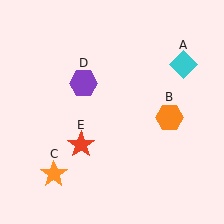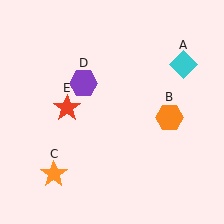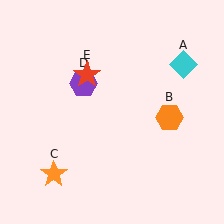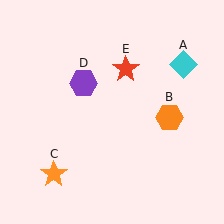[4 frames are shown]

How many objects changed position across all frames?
1 object changed position: red star (object E).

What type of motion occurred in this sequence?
The red star (object E) rotated clockwise around the center of the scene.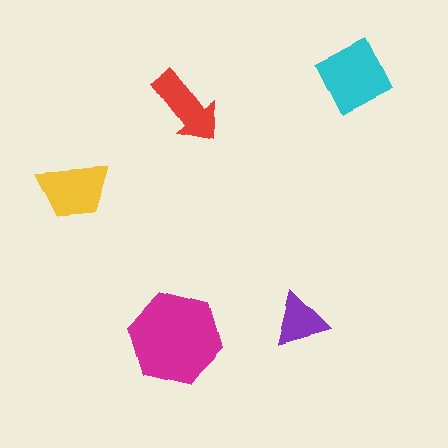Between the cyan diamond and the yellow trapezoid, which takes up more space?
The cyan diamond.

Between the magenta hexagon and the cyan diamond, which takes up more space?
The magenta hexagon.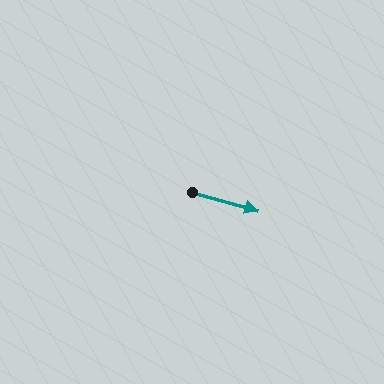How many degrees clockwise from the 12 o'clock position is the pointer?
Approximately 105 degrees.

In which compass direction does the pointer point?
East.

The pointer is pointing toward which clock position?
Roughly 4 o'clock.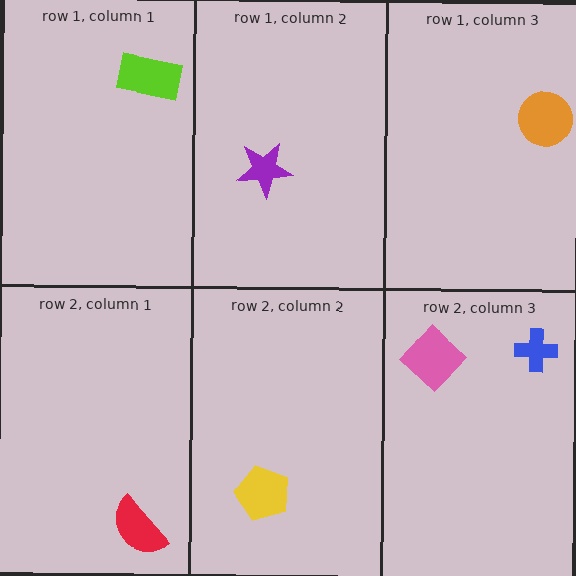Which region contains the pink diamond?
The row 2, column 3 region.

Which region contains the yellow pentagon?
The row 2, column 2 region.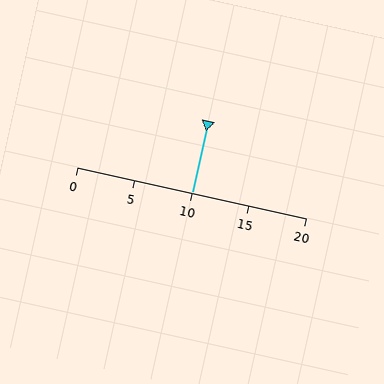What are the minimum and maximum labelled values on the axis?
The axis runs from 0 to 20.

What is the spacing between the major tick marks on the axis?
The major ticks are spaced 5 apart.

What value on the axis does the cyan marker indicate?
The marker indicates approximately 10.